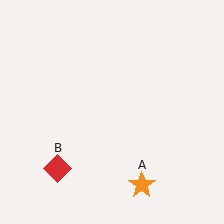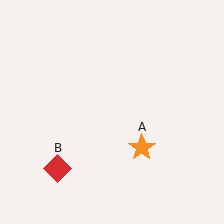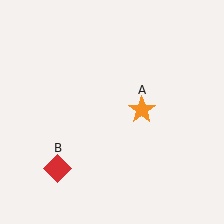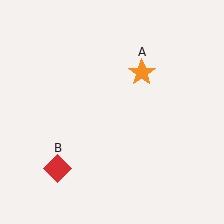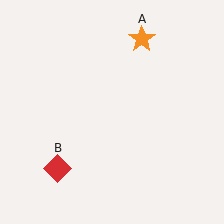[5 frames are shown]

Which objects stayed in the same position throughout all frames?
Red diamond (object B) remained stationary.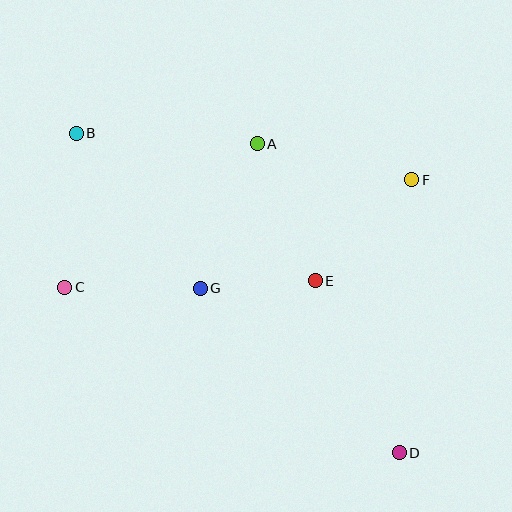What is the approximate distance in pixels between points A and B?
The distance between A and B is approximately 181 pixels.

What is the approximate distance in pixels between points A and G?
The distance between A and G is approximately 155 pixels.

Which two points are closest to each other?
Points E and G are closest to each other.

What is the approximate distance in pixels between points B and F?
The distance between B and F is approximately 339 pixels.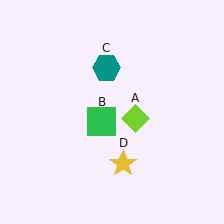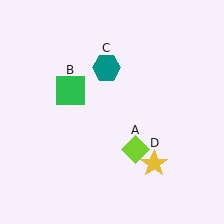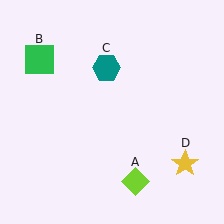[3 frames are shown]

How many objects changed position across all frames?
3 objects changed position: lime diamond (object A), green square (object B), yellow star (object D).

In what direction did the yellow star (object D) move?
The yellow star (object D) moved right.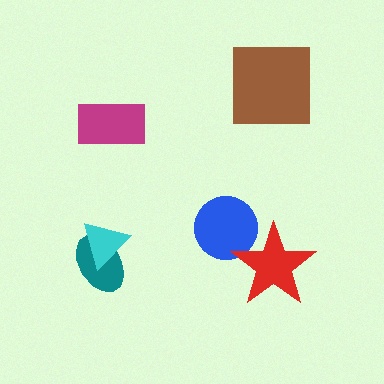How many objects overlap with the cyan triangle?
1 object overlaps with the cyan triangle.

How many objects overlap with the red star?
1 object overlaps with the red star.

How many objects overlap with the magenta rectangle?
0 objects overlap with the magenta rectangle.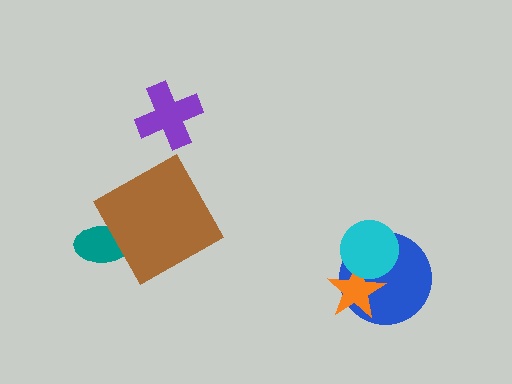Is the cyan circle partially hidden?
No, no other shape covers it.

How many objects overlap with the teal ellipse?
1 object overlaps with the teal ellipse.